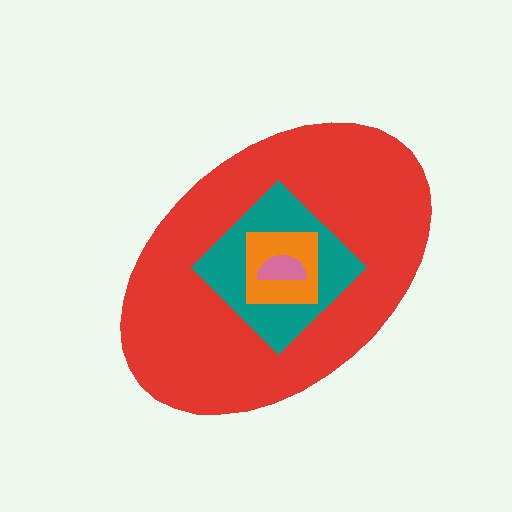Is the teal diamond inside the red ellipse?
Yes.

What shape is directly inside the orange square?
The pink semicircle.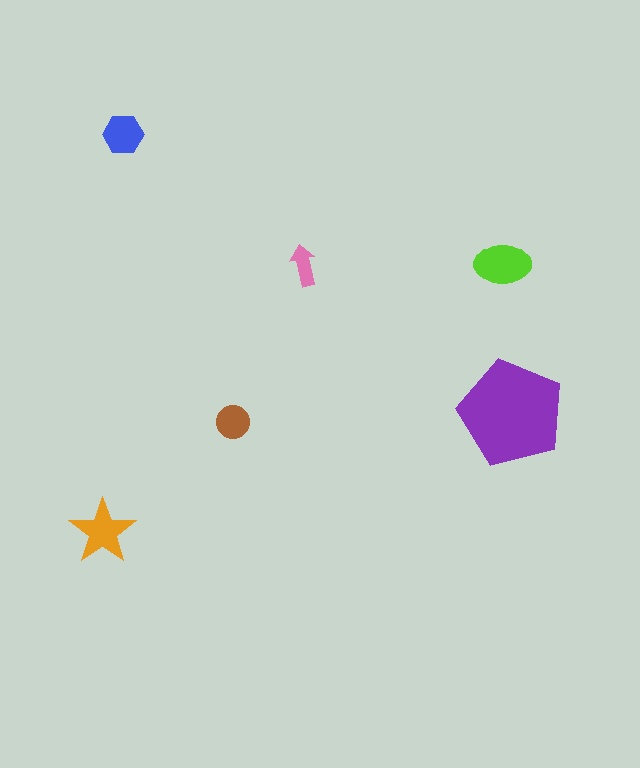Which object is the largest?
The purple pentagon.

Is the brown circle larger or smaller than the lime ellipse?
Smaller.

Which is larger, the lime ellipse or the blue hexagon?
The lime ellipse.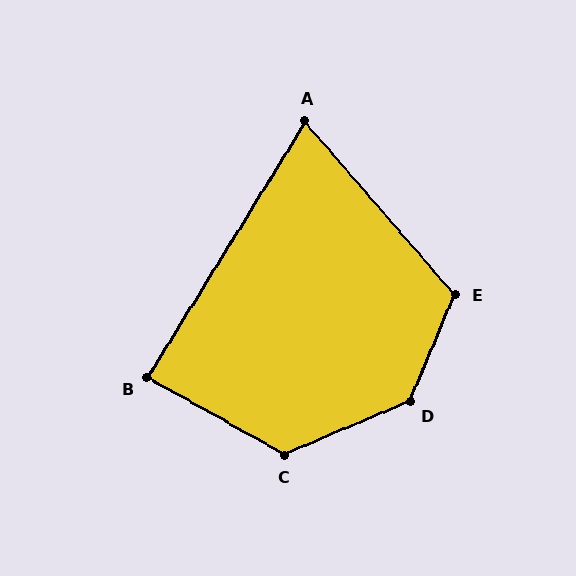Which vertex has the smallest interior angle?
A, at approximately 73 degrees.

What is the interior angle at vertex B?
Approximately 88 degrees (approximately right).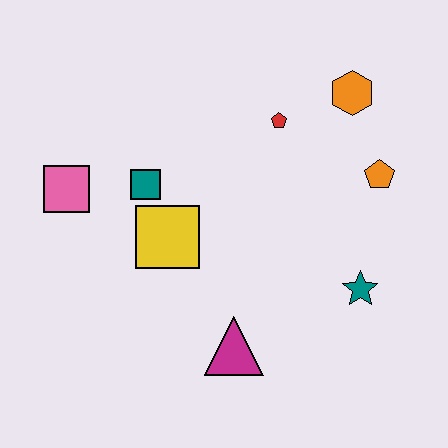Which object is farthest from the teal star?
The pink square is farthest from the teal star.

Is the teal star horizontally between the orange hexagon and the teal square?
No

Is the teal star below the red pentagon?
Yes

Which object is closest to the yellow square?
The teal square is closest to the yellow square.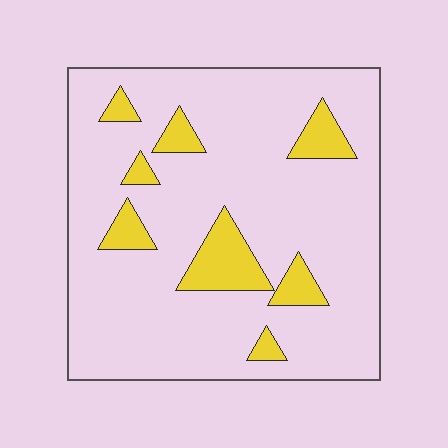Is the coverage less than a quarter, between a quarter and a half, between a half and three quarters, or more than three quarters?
Less than a quarter.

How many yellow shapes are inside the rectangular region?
8.